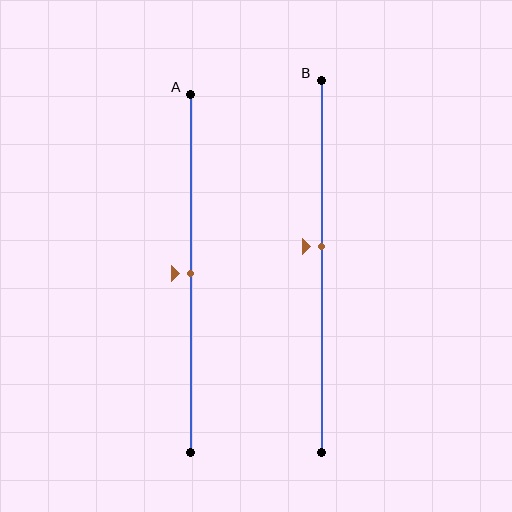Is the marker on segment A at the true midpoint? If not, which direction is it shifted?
Yes, the marker on segment A is at the true midpoint.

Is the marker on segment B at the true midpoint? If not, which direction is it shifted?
No, the marker on segment B is shifted upward by about 5% of the segment length.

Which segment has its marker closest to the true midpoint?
Segment A has its marker closest to the true midpoint.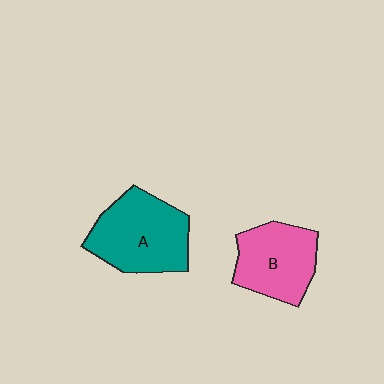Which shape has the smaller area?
Shape B (pink).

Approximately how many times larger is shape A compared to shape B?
Approximately 1.2 times.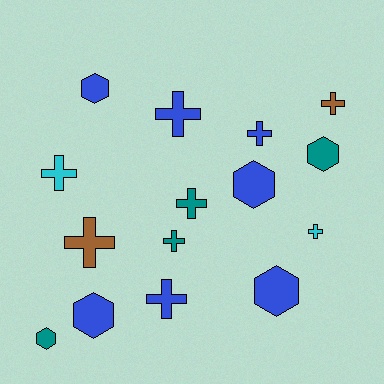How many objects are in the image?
There are 15 objects.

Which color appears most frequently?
Blue, with 7 objects.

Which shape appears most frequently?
Cross, with 9 objects.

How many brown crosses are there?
There are 2 brown crosses.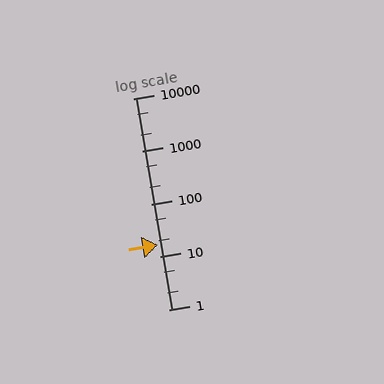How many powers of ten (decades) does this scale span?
The scale spans 4 decades, from 1 to 10000.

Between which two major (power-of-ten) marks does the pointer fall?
The pointer is between 10 and 100.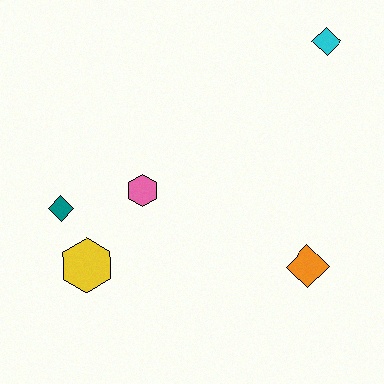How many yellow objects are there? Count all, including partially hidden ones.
There is 1 yellow object.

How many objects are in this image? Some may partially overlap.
There are 5 objects.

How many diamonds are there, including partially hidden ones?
There are 3 diamonds.